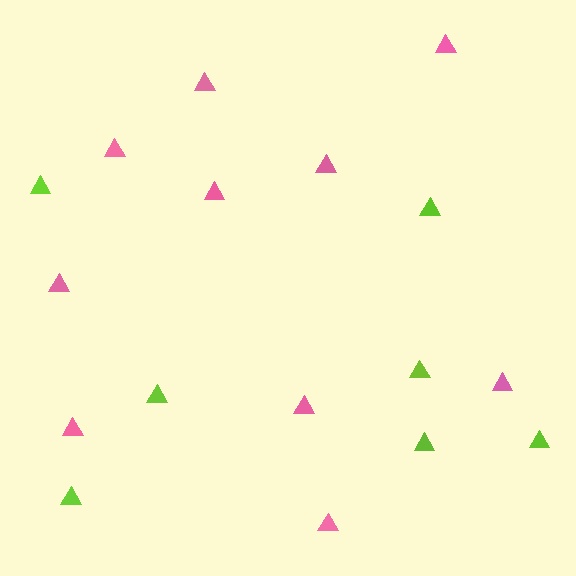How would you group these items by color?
There are 2 groups: one group of lime triangles (7) and one group of pink triangles (10).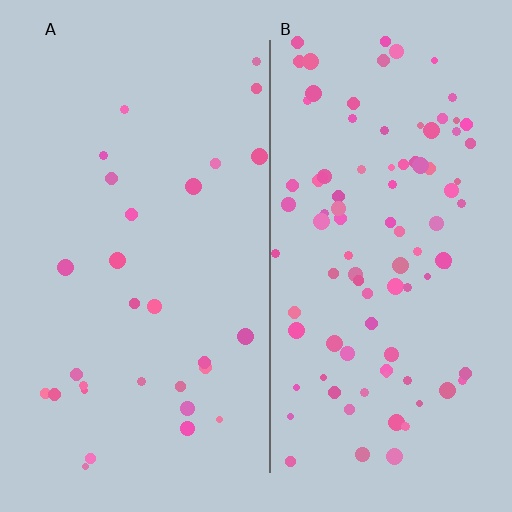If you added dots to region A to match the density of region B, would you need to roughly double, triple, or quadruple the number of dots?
Approximately triple.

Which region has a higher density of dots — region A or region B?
B (the right).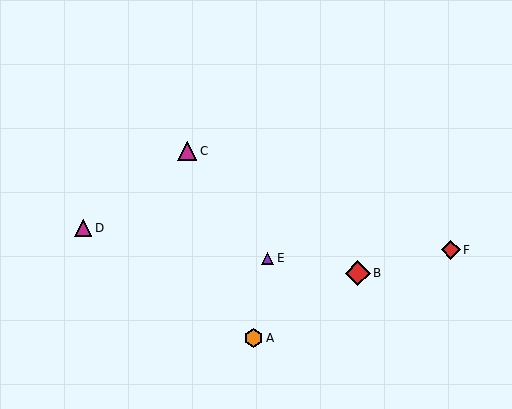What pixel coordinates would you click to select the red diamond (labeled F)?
Click at (451, 250) to select the red diamond F.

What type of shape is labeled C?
Shape C is a magenta triangle.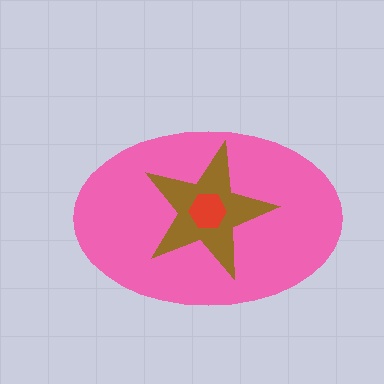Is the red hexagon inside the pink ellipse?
Yes.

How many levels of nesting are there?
3.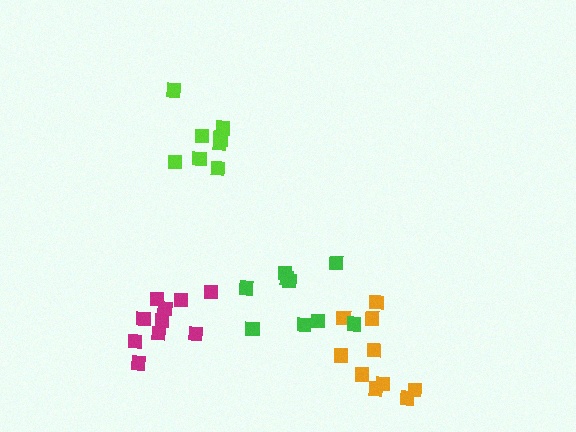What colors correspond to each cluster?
The clusters are colored: orange, green, lime, magenta.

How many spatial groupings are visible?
There are 4 spatial groupings.